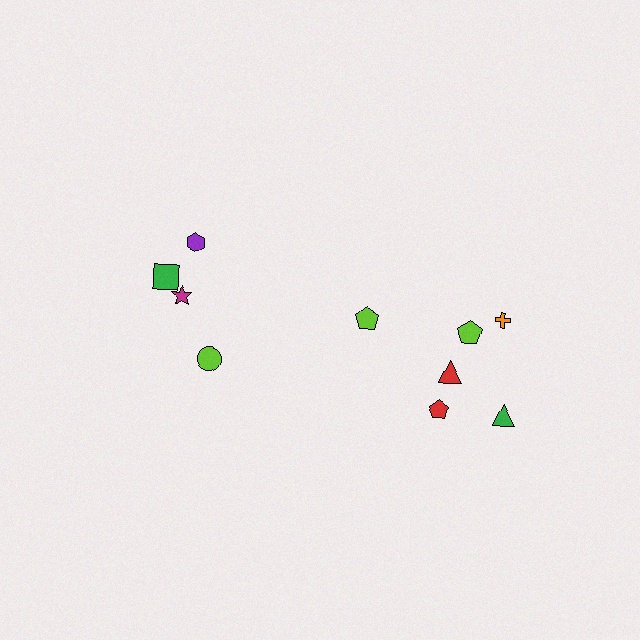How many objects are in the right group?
There are 6 objects.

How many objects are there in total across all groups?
There are 10 objects.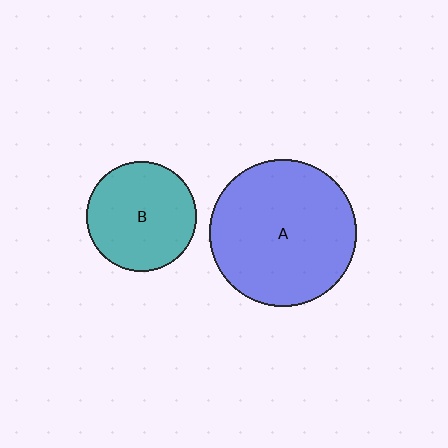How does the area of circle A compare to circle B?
Approximately 1.8 times.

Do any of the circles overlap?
No, none of the circles overlap.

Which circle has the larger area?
Circle A (blue).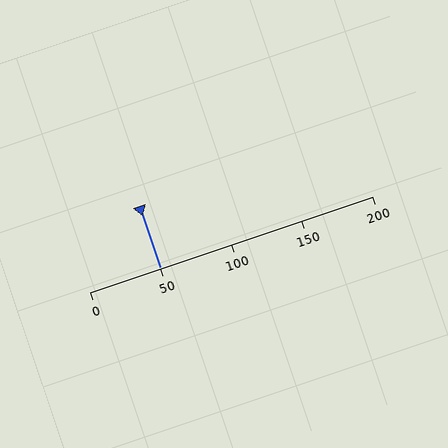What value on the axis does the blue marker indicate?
The marker indicates approximately 50.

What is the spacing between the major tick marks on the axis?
The major ticks are spaced 50 apart.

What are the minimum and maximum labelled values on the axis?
The axis runs from 0 to 200.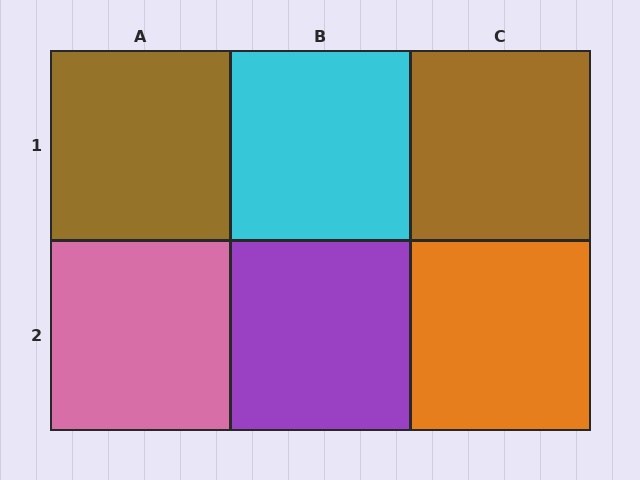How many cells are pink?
1 cell is pink.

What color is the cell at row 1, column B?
Cyan.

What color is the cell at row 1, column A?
Brown.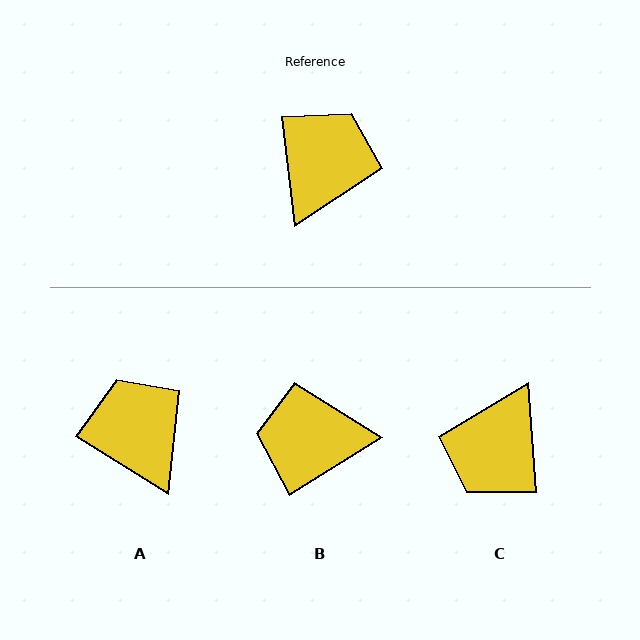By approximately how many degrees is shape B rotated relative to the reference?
Approximately 115 degrees counter-clockwise.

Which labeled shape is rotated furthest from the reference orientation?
C, about 178 degrees away.